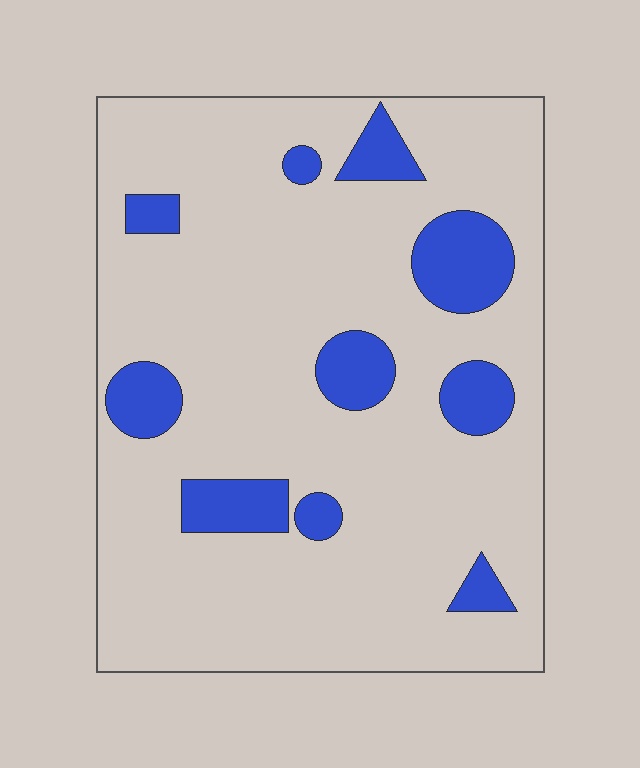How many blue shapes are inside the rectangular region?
10.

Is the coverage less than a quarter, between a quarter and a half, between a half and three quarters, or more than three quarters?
Less than a quarter.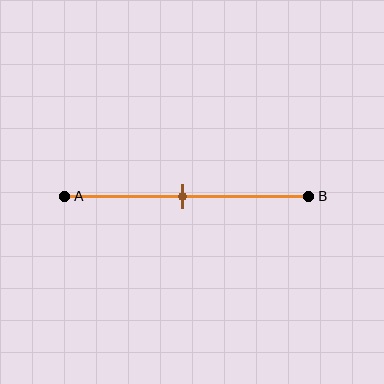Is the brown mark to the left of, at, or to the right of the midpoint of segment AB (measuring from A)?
The brown mark is approximately at the midpoint of segment AB.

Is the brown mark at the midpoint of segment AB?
Yes, the mark is approximately at the midpoint.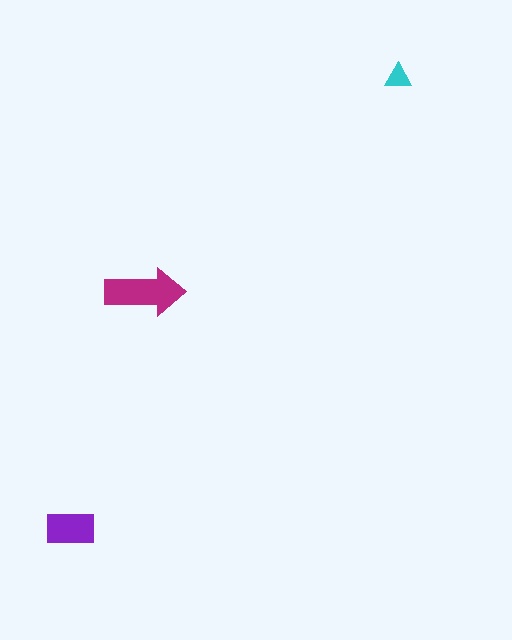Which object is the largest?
The magenta arrow.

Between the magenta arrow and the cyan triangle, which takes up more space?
The magenta arrow.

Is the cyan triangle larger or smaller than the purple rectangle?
Smaller.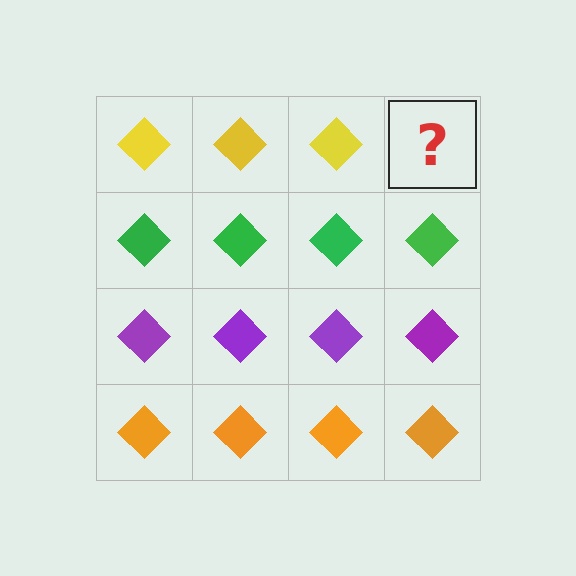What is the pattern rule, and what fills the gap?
The rule is that each row has a consistent color. The gap should be filled with a yellow diamond.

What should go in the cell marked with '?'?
The missing cell should contain a yellow diamond.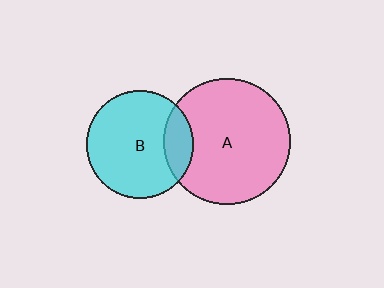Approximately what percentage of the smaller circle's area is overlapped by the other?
Approximately 15%.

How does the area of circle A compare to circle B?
Approximately 1.4 times.